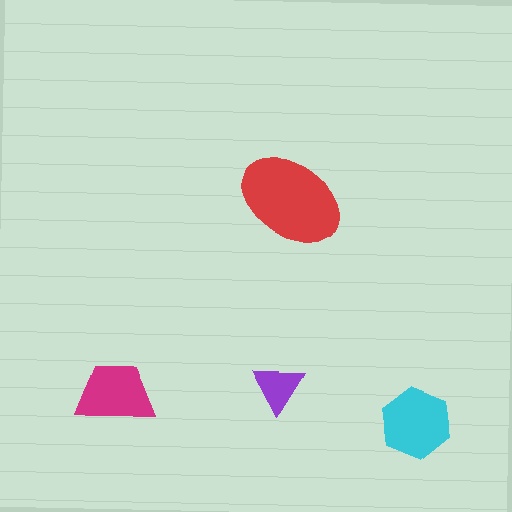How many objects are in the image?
There are 4 objects in the image.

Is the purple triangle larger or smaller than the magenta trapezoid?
Smaller.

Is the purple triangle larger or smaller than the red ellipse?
Smaller.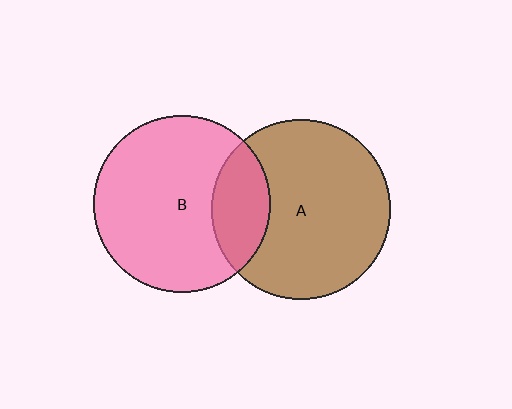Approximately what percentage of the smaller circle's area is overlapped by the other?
Approximately 20%.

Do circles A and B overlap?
Yes.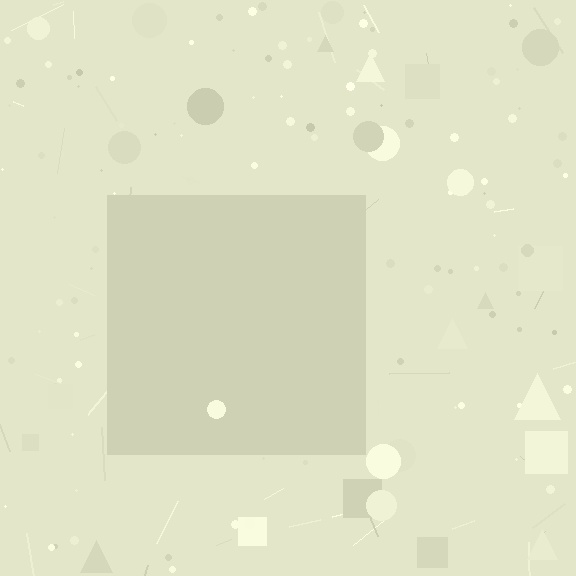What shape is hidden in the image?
A square is hidden in the image.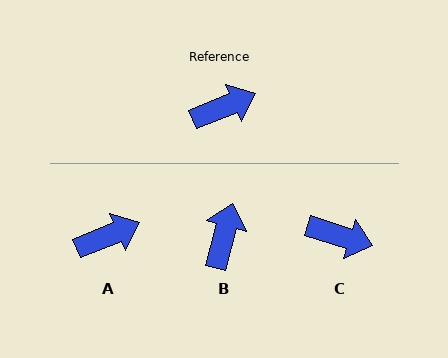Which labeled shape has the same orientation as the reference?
A.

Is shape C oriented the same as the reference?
No, it is off by about 40 degrees.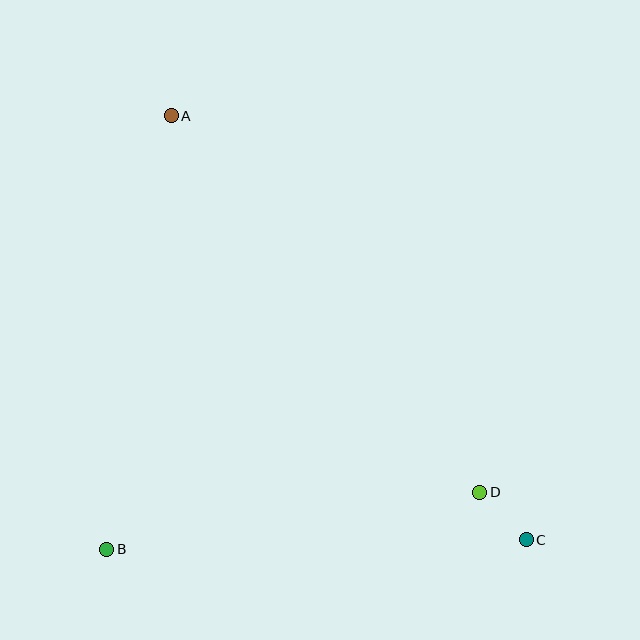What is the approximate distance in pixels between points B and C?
The distance between B and C is approximately 419 pixels.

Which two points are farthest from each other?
Points A and C are farthest from each other.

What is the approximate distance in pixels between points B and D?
The distance between B and D is approximately 377 pixels.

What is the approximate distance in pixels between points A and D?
The distance between A and D is approximately 487 pixels.